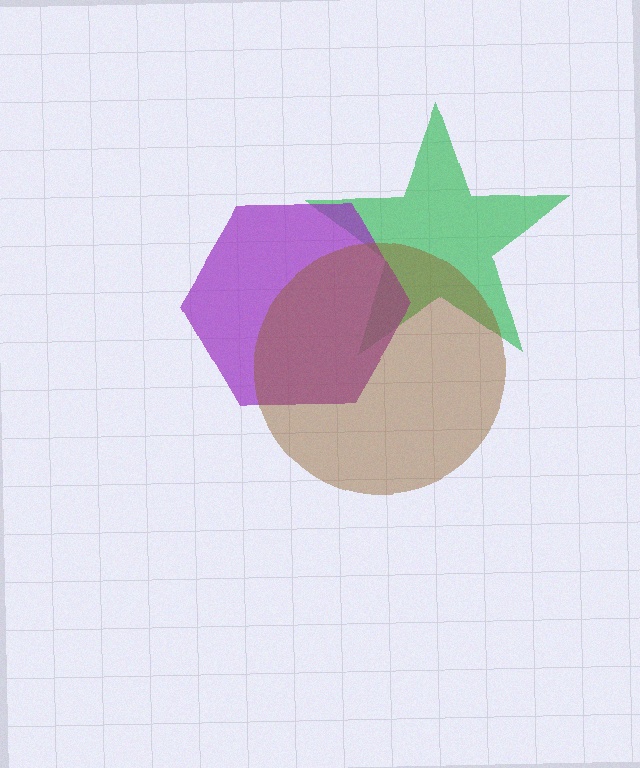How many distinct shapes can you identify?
There are 3 distinct shapes: a green star, a purple hexagon, a brown circle.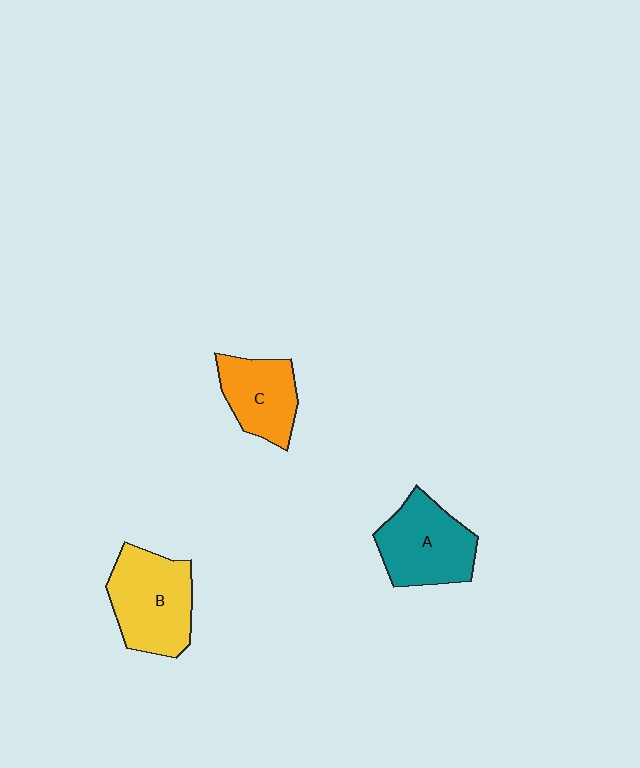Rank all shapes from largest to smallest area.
From largest to smallest: B (yellow), A (teal), C (orange).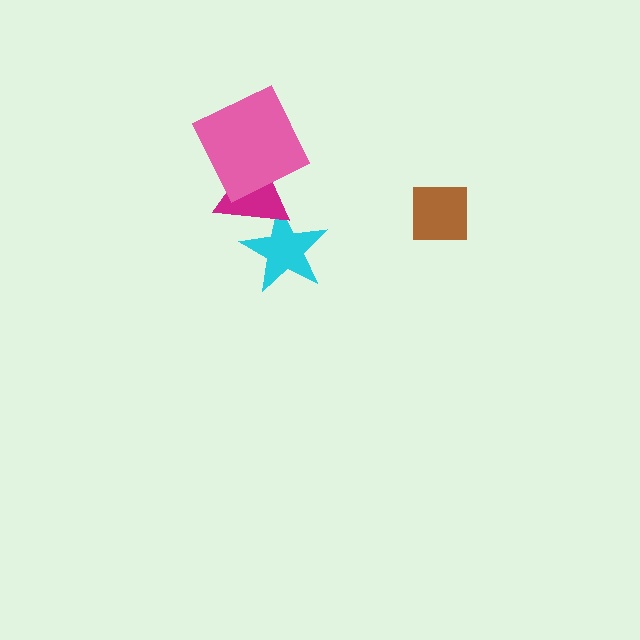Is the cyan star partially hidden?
Yes, it is partially covered by another shape.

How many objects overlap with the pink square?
1 object overlaps with the pink square.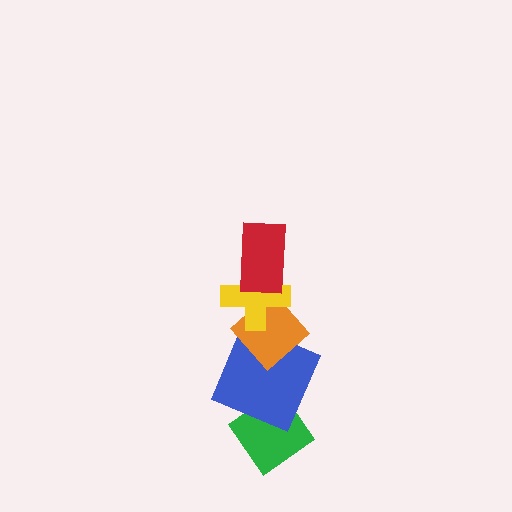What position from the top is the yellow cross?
The yellow cross is 2nd from the top.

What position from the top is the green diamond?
The green diamond is 5th from the top.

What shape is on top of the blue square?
The orange diamond is on top of the blue square.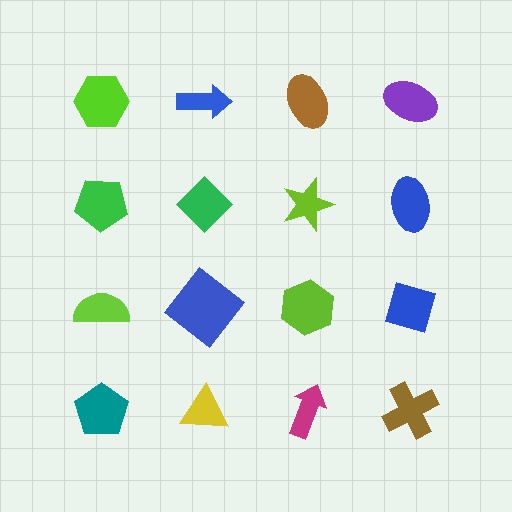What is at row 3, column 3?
A lime hexagon.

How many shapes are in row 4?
4 shapes.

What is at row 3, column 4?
A blue diamond.